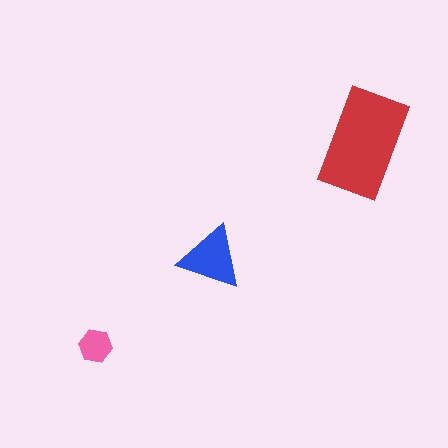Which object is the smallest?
The pink hexagon.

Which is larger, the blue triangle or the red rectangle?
The red rectangle.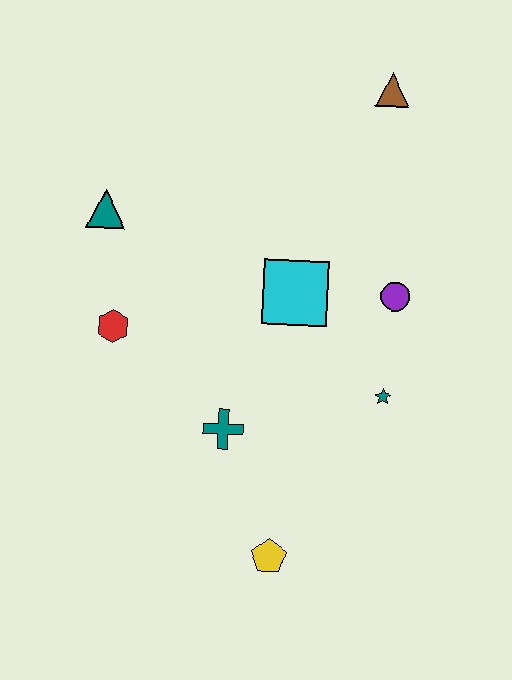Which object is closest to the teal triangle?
The red hexagon is closest to the teal triangle.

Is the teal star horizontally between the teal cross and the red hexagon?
No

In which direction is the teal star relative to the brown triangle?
The teal star is below the brown triangle.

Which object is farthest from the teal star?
The teal triangle is farthest from the teal star.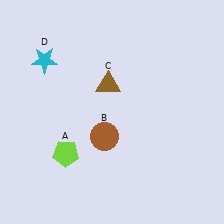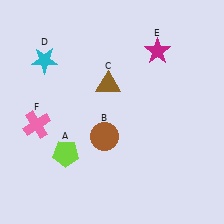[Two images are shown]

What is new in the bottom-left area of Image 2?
A pink cross (F) was added in the bottom-left area of Image 2.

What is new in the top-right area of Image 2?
A magenta star (E) was added in the top-right area of Image 2.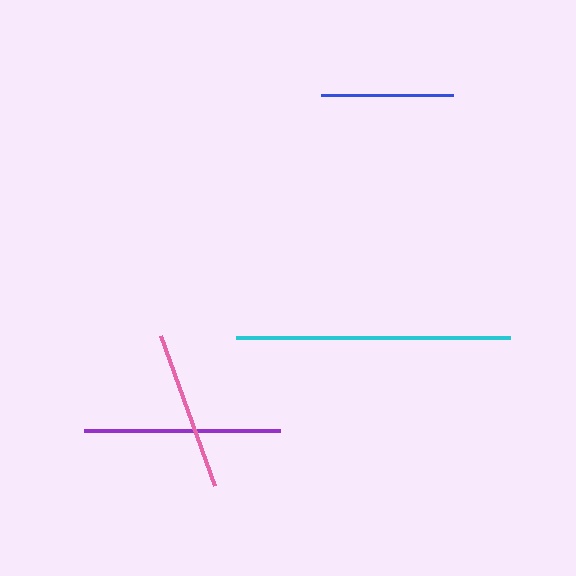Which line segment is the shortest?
The blue line is the shortest at approximately 132 pixels.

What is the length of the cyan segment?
The cyan segment is approximately 274 pixels long.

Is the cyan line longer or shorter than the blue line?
The cyan line is longer than the blue line.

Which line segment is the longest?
The cyan line is the longest at approximately 274 pixels.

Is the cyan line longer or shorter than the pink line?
The cyan line is longer than the pink line.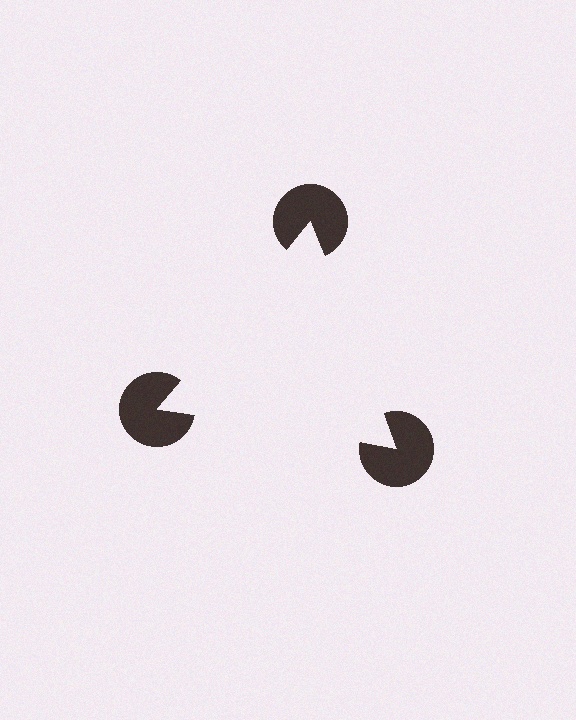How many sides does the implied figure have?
3 sides.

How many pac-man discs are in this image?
There are 3 — one at each vertex of the illusory triangle.